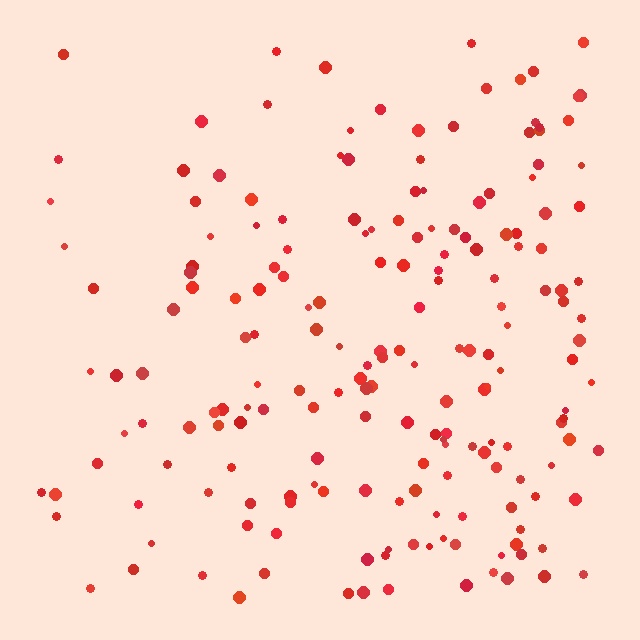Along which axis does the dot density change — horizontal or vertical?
Horizontal.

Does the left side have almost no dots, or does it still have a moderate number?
Still a moderate number, just noticeably fewer than the right.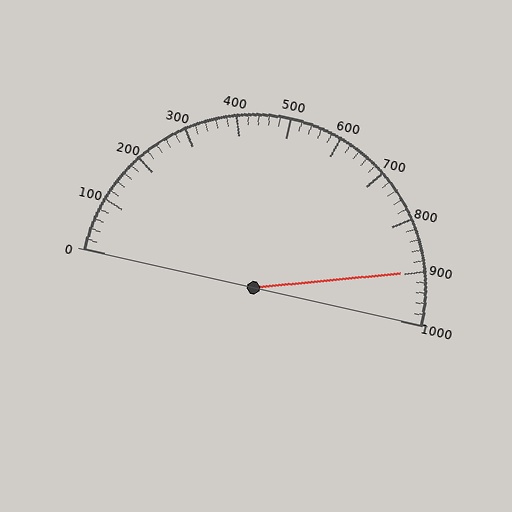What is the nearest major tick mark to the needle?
The nearest major tick mark is 900.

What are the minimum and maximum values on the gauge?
The gauge ranges from 0 to 1000.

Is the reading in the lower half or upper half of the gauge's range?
The reading is in the upper half of the range (0 to 1000).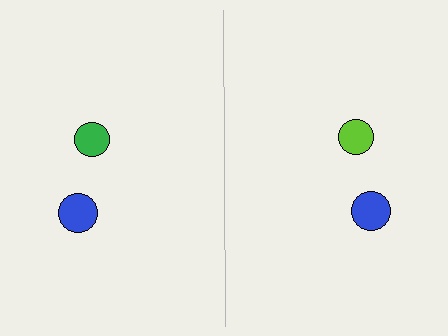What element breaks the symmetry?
The lime circle on the right side breaks the symmetry — its mirror counterpart is green.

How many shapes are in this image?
There are 4 shapes in this image.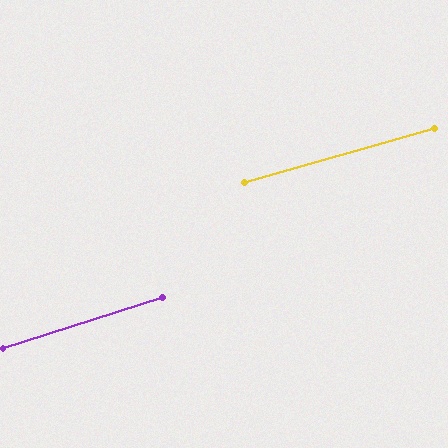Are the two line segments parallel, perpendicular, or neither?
Parallel — their directions differ by only 1.7°.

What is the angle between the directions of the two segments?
Approximately 2 degrees.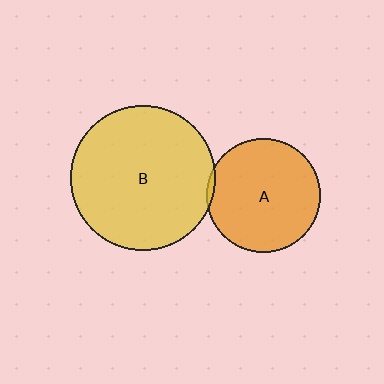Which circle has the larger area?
Circle B (yellow).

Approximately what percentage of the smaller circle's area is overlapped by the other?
Approximately 5%.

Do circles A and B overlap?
Yes.